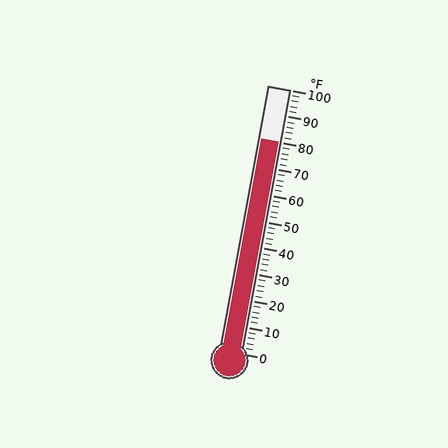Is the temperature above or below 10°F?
The temperature is above 10°F.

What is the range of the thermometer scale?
The thermometer scale ranges from 0°F to 100°F.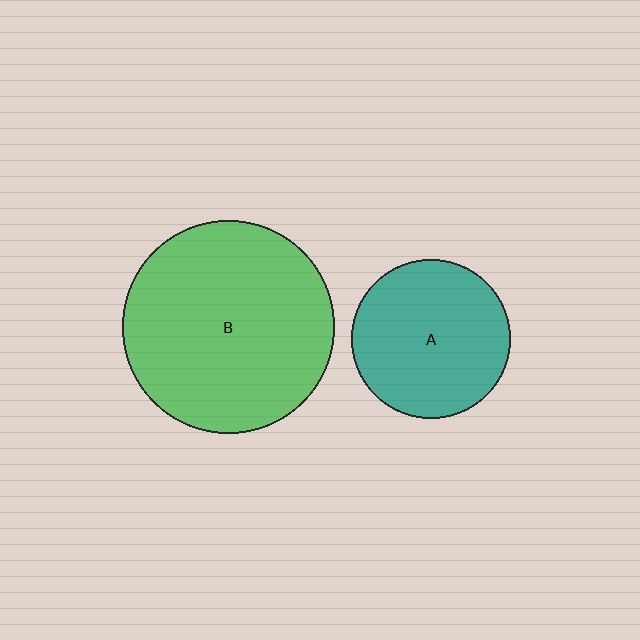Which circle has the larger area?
Circle B (green).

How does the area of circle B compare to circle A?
Approximately 1.8 times.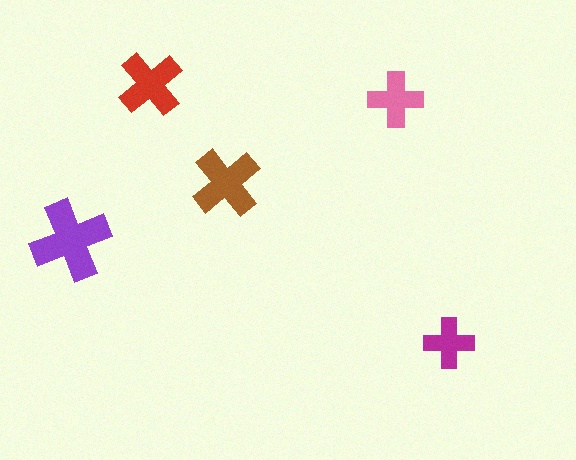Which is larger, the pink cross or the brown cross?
The brown one.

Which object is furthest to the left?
The purple cross is leftmost.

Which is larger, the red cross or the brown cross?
The brown one.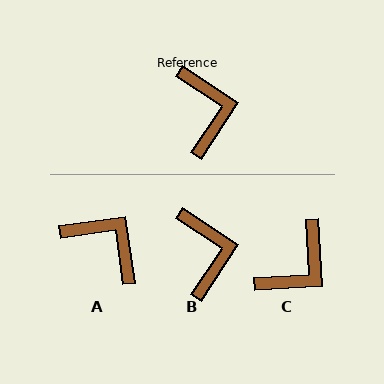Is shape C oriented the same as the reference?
No, it is off by about 53 degrees.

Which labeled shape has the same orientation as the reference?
B.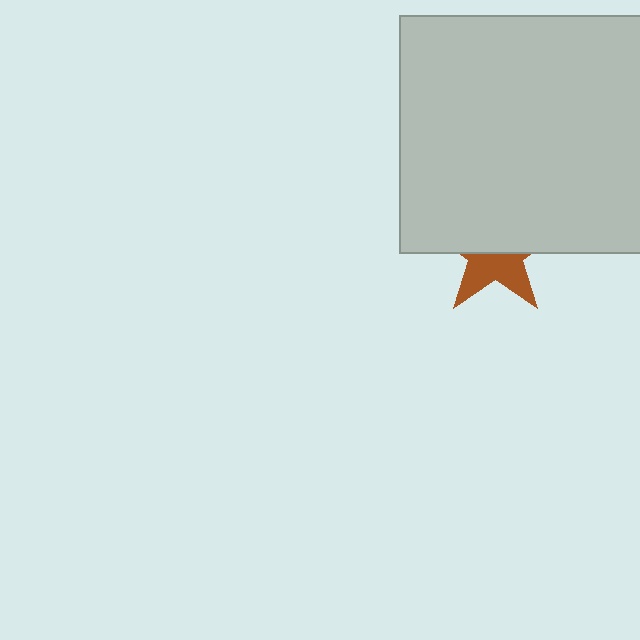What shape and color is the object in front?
The object in front is a light gray rectangle.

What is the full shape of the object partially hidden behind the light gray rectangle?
The partially hidden object is a brown star.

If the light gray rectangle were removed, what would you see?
You would see the complete brown star.